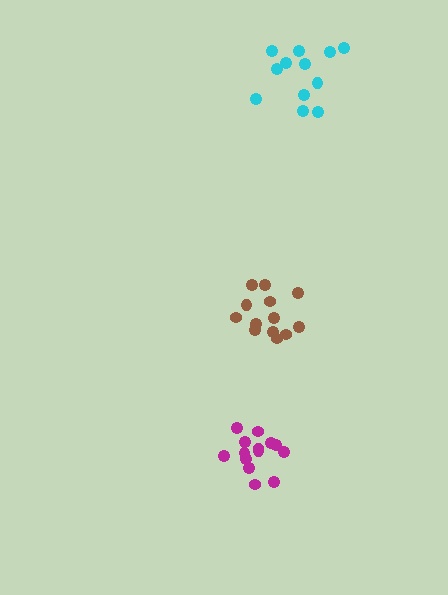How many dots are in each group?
Group 1: 14 dots, Group 2: 13 dots, Group 3: 12 dots (39 total).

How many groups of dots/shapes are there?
There are 3 groups.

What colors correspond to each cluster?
The clusters are colored: magenta, brown, cyan.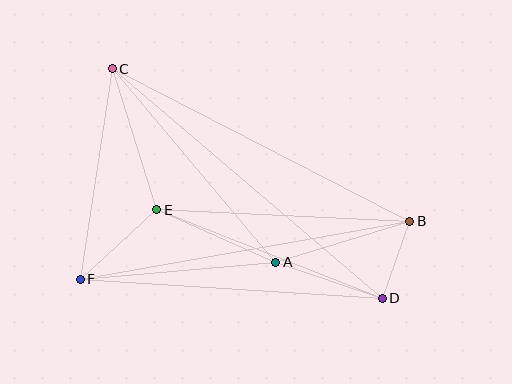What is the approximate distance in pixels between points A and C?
The distance between A and C is approximately 253 pixels.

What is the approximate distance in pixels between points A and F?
The distance between A and F is approximately 196 pixels.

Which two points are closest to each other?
Points B and D are closest to each other.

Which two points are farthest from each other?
Points C and D are farthest from each other.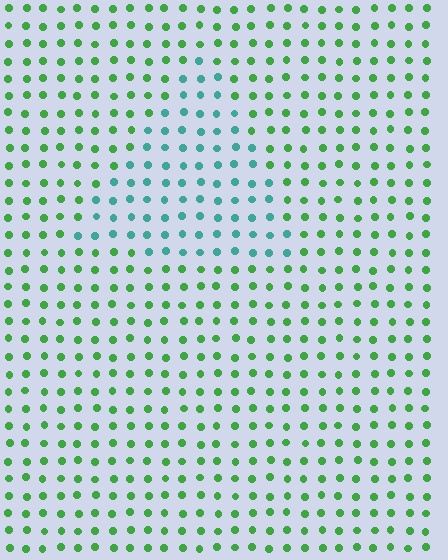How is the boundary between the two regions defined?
The boundary is defined purely by a slight shift in hue (about 47 degrees). Spacing, size, and orientation are identical on both sides.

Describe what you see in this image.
The image is filled with small green elements in a uniform arrangement. A triangle-shaped region is visible where the elements are tinted to a slightly different hue, forming a subtle color boundary.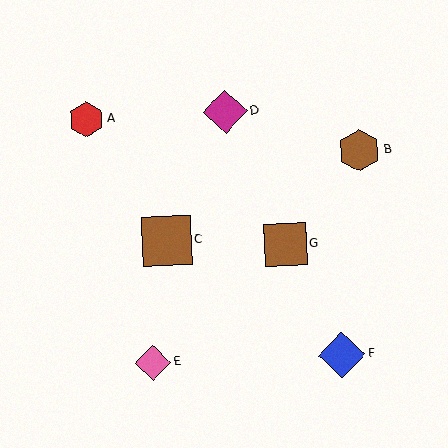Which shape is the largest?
The brown square (labeled C) is the largest.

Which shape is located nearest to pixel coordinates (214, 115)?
The magenta diamond (labeled D) at (225, 112) is nearest to that location.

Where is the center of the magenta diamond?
The center of the magenta diamond is at (225, 112).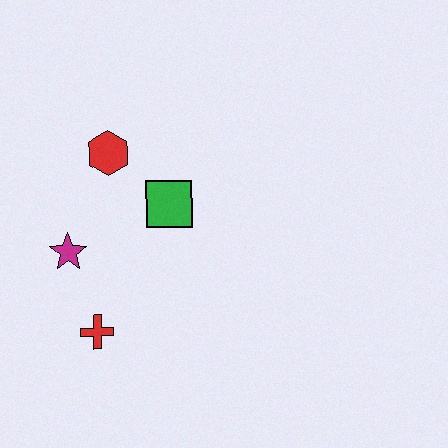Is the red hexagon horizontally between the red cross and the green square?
Yes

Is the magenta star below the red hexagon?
Yes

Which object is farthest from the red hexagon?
The red cross is farthest from the red hexagon.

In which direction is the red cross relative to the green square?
The red cross is below the green square.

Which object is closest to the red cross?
The magenta star is closest to the red cross.